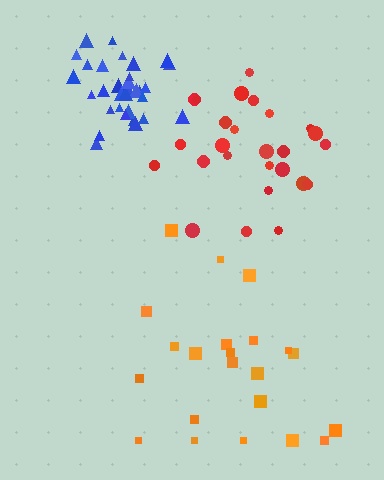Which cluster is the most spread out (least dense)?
Orange.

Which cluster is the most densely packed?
Blue.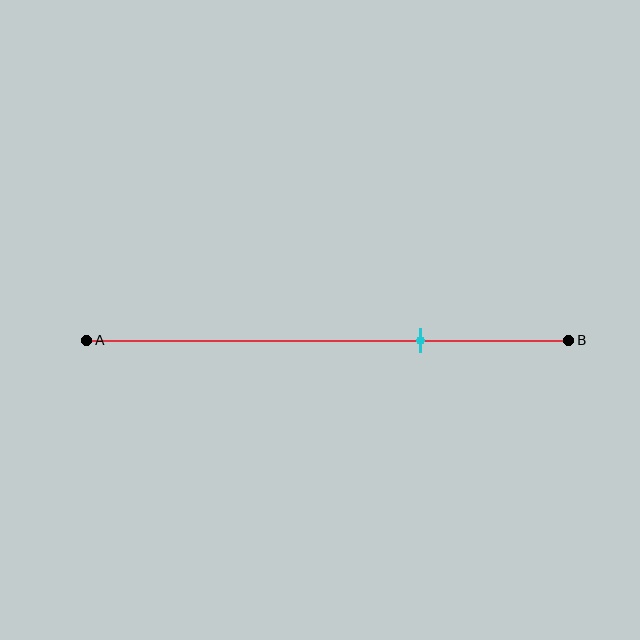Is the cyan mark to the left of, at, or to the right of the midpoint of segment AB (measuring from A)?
The cyan mark is to the right of the midpoint of segment AB.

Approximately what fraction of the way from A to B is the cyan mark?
The cyan mark is approximately 70% of the way from A to B.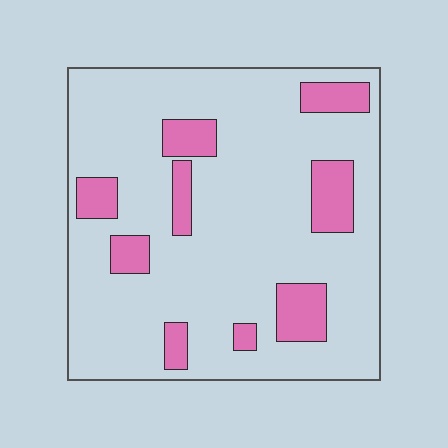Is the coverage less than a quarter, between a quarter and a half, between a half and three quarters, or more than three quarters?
Less than a quarter.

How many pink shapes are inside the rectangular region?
9.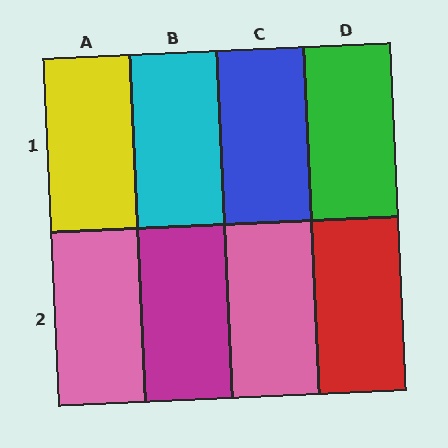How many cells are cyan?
1 cell is cyan.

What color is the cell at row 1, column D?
Green.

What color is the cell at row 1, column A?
Yellow.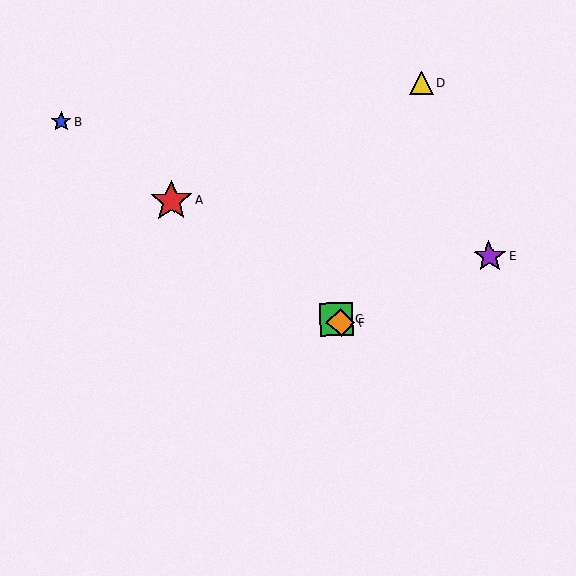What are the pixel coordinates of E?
Object E is at (489, 257).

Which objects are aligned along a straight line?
Objects A, B, C, F are aligned along a straight line.